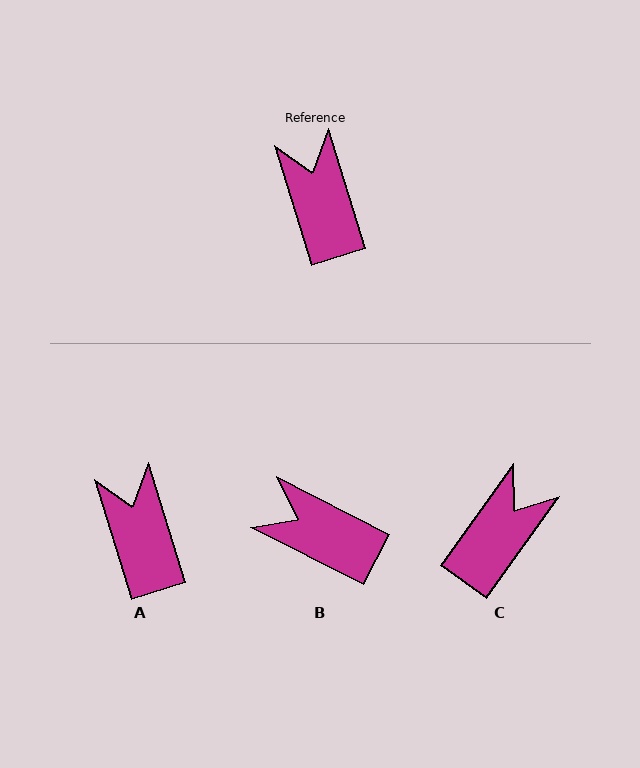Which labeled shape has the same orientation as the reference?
A.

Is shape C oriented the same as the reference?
No, it is off by about 53 degrees.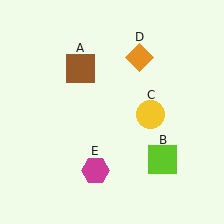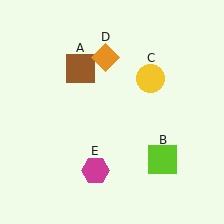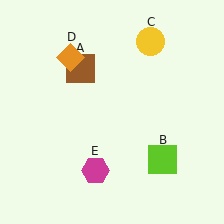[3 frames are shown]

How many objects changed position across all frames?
2 objects changed position: yellow circle (object C), orange diamond (object D).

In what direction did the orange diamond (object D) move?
The orange diamond (object D) moved left.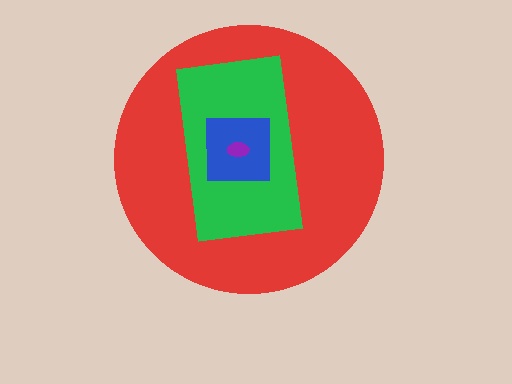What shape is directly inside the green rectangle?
The blue square.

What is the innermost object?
The purple ellipse.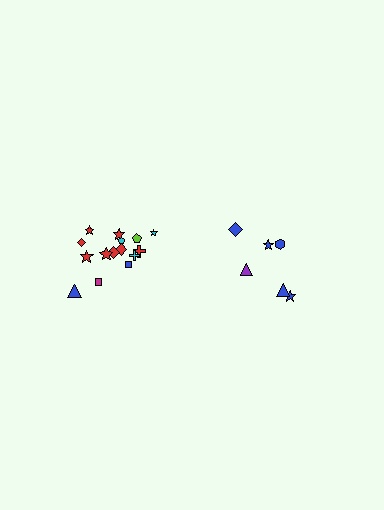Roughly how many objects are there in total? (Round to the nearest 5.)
Roughly 20 objects in total.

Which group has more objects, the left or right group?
The left group.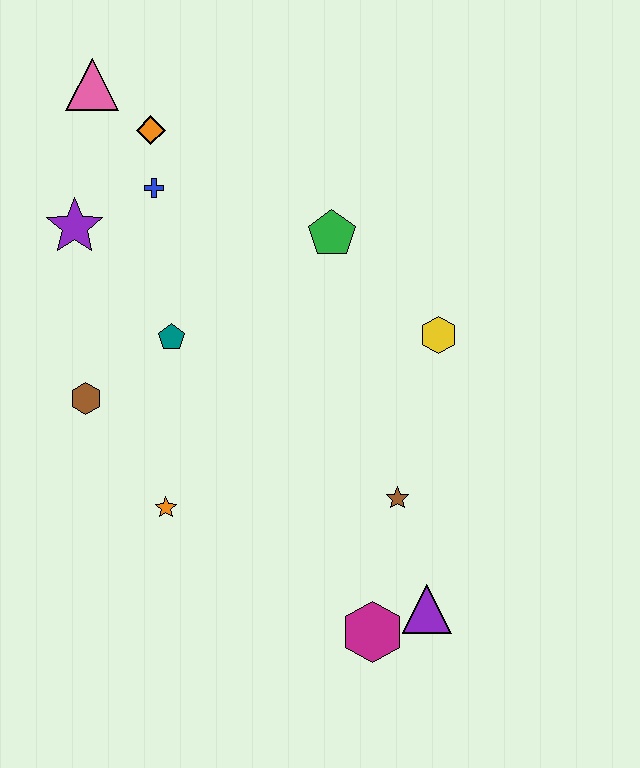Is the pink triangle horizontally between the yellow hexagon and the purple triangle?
No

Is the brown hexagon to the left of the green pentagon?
Yes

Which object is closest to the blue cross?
The orange diamond is closest to the blue cross.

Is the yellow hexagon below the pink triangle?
Yes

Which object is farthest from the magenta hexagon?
The pink triangle is farthest from the magenta hexagon.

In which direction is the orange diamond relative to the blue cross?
The orange diamond is above the blue cross.